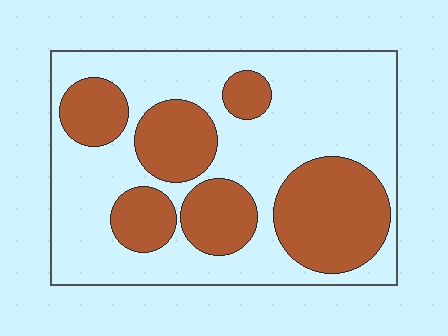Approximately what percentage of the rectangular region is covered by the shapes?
Approximately 35%.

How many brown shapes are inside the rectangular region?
6.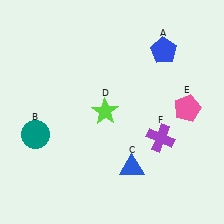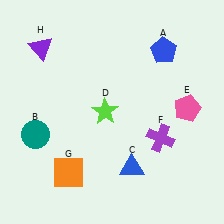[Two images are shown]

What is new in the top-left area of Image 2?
A purple triangle (H) was added in the top-left area of Image 2.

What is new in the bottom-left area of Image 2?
An orange square (G) was added in the bottom-left area of Image 2.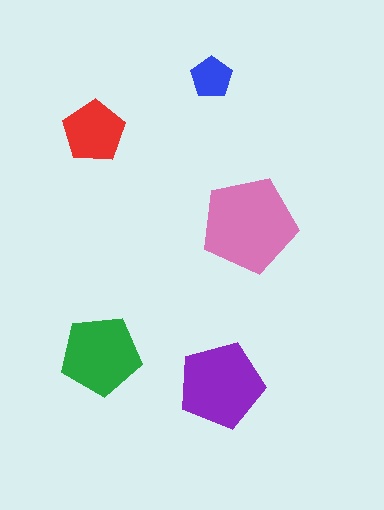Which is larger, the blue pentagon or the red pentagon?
The red one.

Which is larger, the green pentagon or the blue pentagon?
The green one.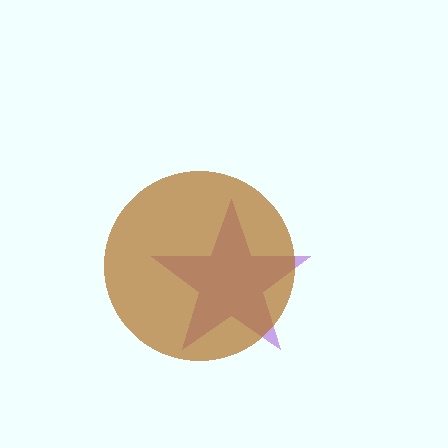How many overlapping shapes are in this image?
There are 2 overlapping shapes in the image.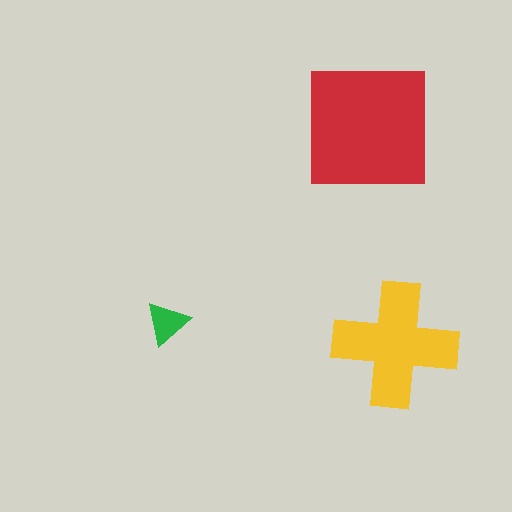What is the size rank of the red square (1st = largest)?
1st.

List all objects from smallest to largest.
The green triangle, the yellow cross, the red square.